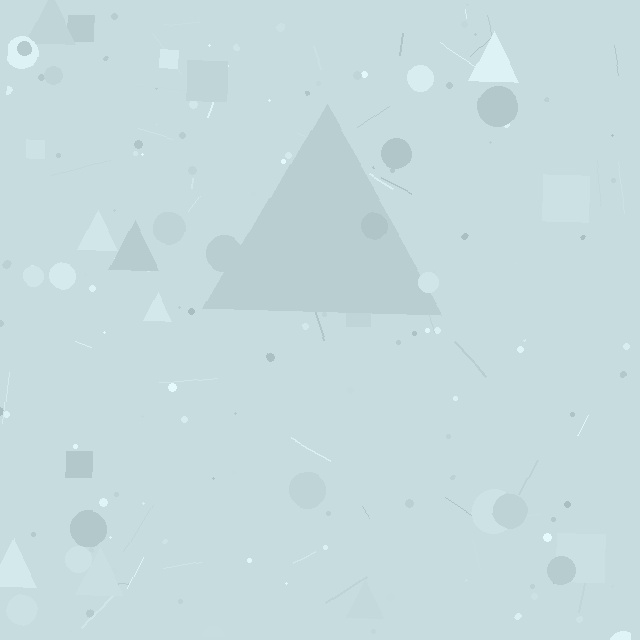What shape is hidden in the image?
A triangle is hidden in the image.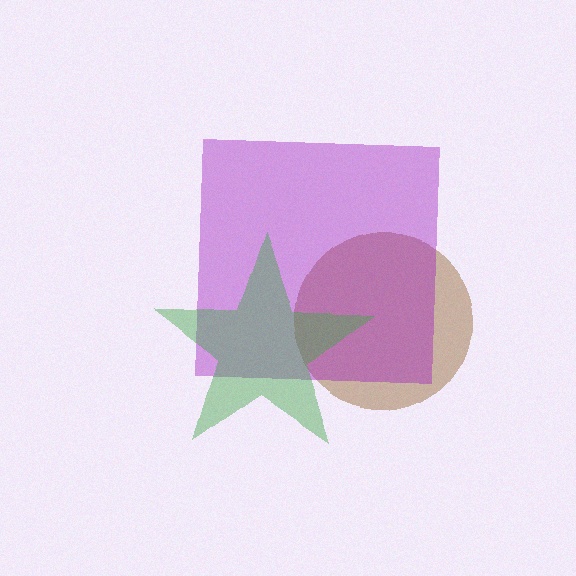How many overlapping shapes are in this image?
There are 3 overlapping shapes in the image.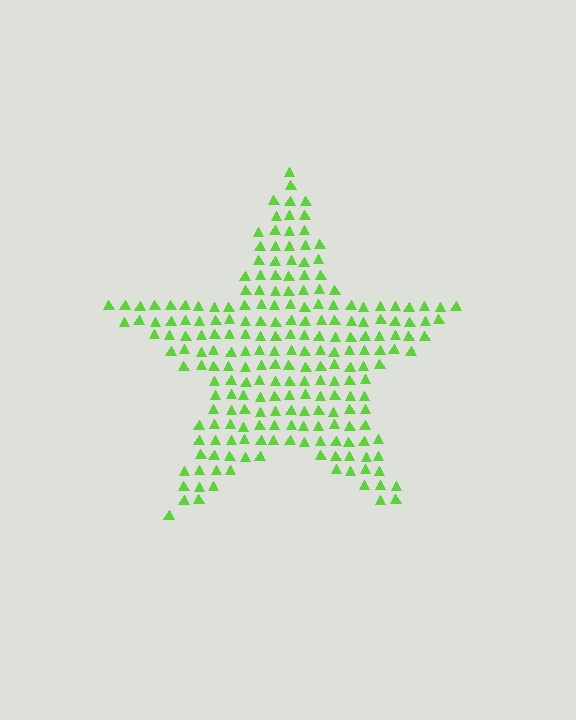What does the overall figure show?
The overall figure shows a star.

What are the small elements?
The small elements are triangles.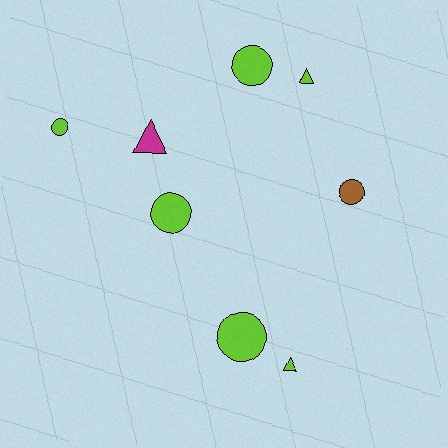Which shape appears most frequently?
Circle, with 5 objects.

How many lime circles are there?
There are 4 lime circles.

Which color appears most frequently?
Lime, with 6 objects.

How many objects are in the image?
There are 8 objects.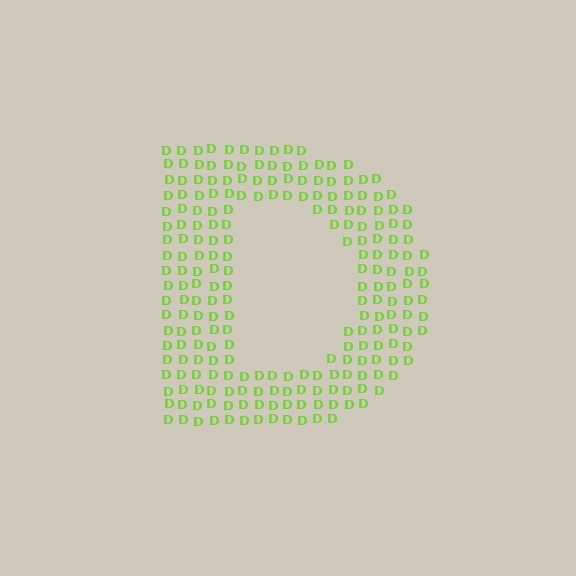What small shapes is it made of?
It is made of small letter D's.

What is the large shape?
The large shape is the letter D.